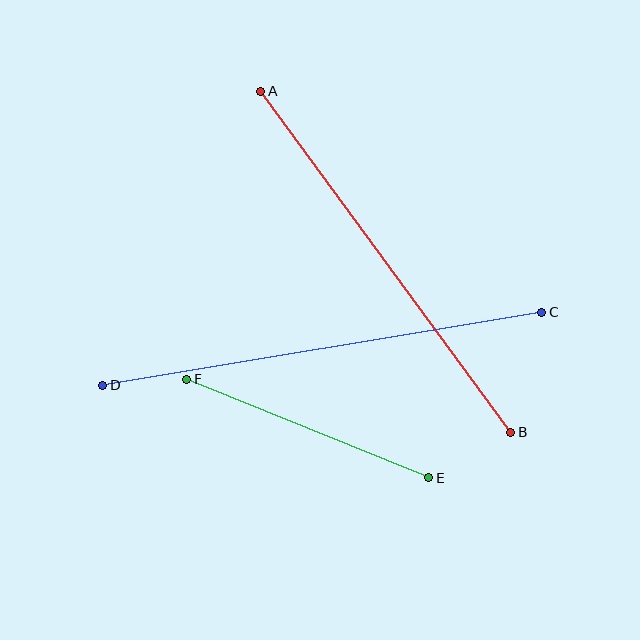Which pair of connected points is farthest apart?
Points C and D are farthest apart.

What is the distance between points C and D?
The distance is approximately 445 pixels.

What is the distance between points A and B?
The distance is approximately 423 pixels.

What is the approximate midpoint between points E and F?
The midpoint is at approximately (308, 429) pixels.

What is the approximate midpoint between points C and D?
The midpoint is at approximately (322, 349) pixels.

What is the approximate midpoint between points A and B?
The midpoint is at approximately (386, 262) pixels.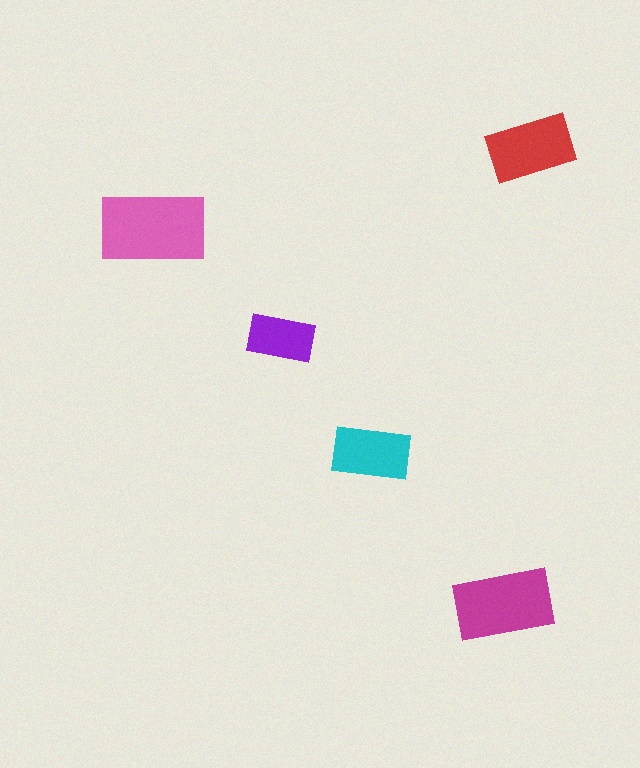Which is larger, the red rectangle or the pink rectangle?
The pink one.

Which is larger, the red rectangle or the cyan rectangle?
The red one.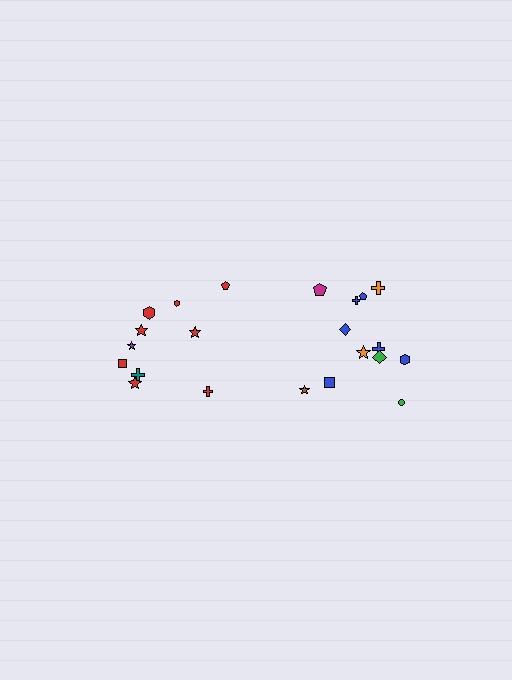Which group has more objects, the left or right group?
The right group.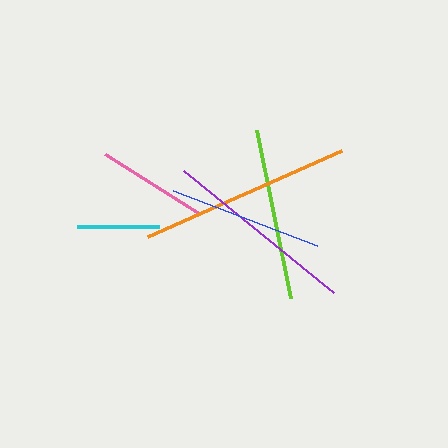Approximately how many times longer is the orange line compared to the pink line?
The orange line is approximately 1.9 times the length of the pink line.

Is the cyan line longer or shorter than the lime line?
The lime line is longer than the cyan line.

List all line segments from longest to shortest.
From longest to shortest: orange, purple, lime, blue, pink, cyan.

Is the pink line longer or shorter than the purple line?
The purple line is longer than the pink line.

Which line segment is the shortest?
The cyan line is the shortest at approximately 82 pixels.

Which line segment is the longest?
The orange line is the longest at approximately 213 pixels.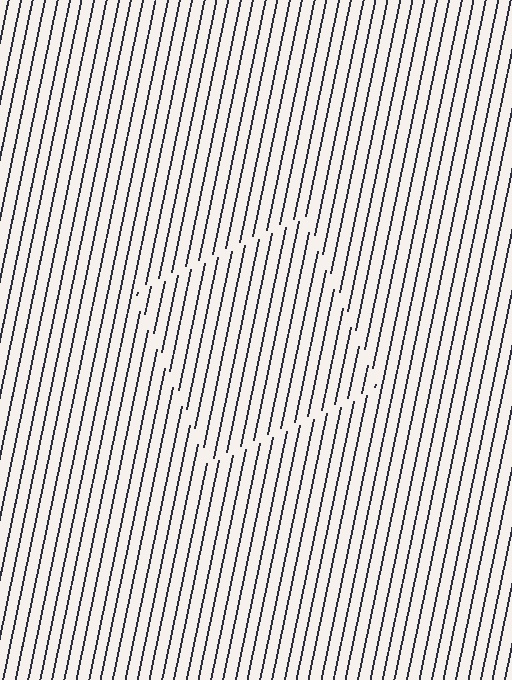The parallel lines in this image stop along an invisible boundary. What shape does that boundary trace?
An illusory square. The interior of the shape contains the same grating, shifted by half a period — the contour is defined by the phase discontinuity where line-ends from the inner and outer gratings abut.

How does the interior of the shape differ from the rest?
The interior of the shape contains the same grating, shifted by half a period — the contour is defined by the phase discontinuity where line-ends from the inner and outer gratings abut.